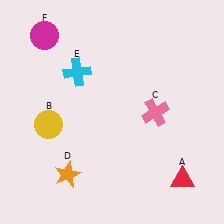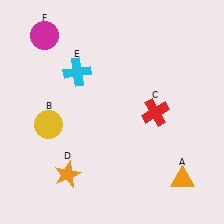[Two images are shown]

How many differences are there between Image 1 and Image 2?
There are 2 differences between the two images.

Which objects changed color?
A changed from red to orange. C changed from pink to red.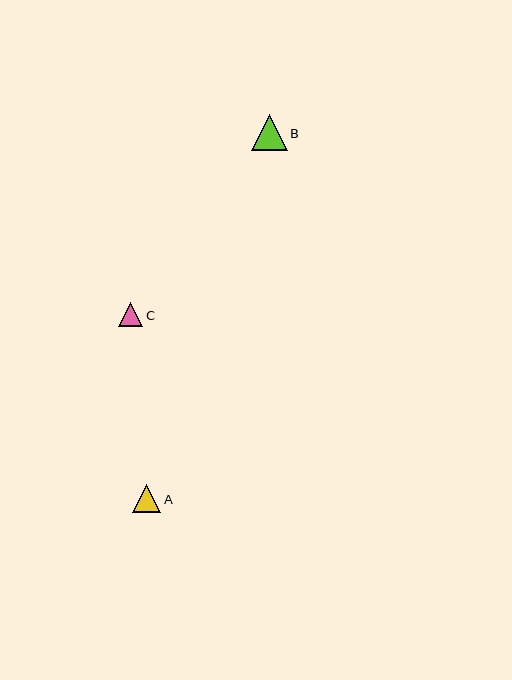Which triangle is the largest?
Triangle B is the largest with a size of approximately 36 pixels.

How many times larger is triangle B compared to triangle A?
Triangle B is approximately 1.3 times the size of triangle A.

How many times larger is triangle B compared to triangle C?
Triangle B is approximately 1.5 times the size of triangle C.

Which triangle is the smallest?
Triangle C is the smallest with a size of approximately 24 pixels.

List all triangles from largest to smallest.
From largest to smallest: B, A, C.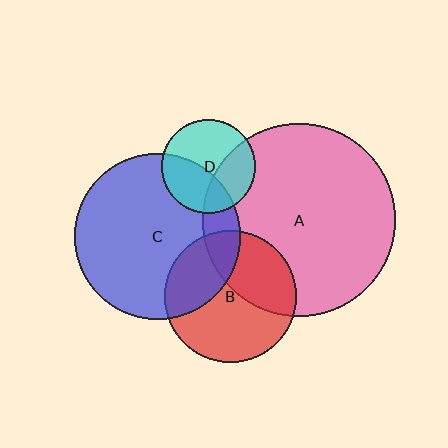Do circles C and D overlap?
Yes.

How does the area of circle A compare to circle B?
Approximately 2.1 times.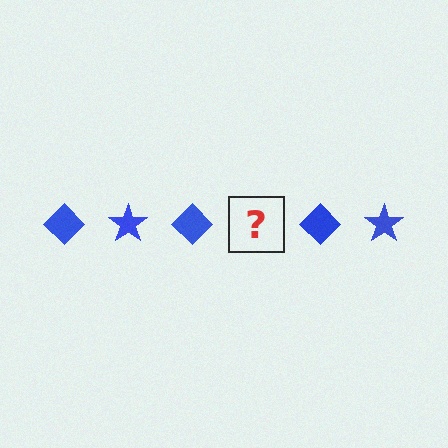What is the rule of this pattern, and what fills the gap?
The rule is that the pattern cycles through diamond, star shapes in blue. The gap should be filled with a blue star.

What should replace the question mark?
The question mark should be replaced with a blue star.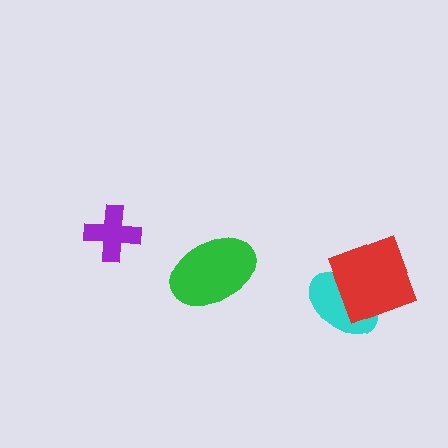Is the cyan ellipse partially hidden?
Yes, it is partially covered by another shape.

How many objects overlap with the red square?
1 object overlaps with the red square.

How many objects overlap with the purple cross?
0 objects overlap with the purple cross.